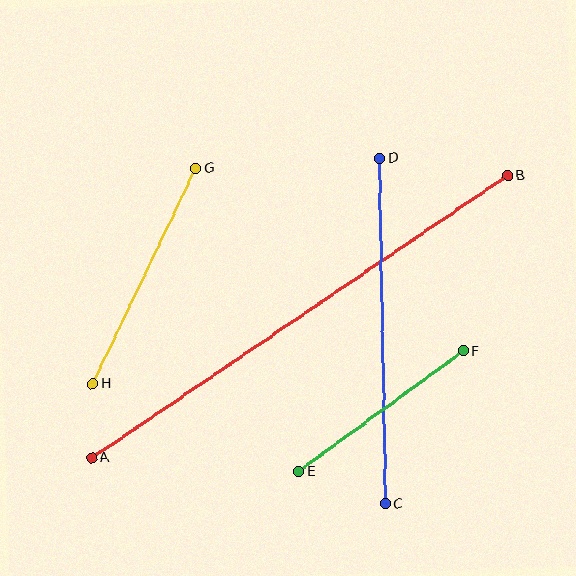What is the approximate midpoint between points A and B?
The midpoint is at approximately (300, 317) pixels.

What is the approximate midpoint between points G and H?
The midpoint is at approximately (144, 276) pixels.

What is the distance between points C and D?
The distance is approximately 346 pixels.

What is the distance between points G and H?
The distance is approximately 239 pixels.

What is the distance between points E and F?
The distance is approximately 204 pixels.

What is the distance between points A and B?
The distance is approximately 503 pixels.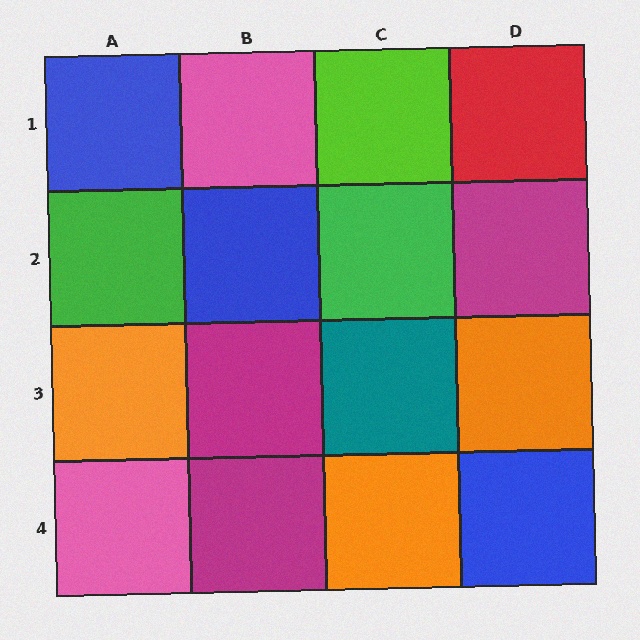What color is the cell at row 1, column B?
Pink.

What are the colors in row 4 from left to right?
Pink, magenta, orange, blue.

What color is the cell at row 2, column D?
Magenta.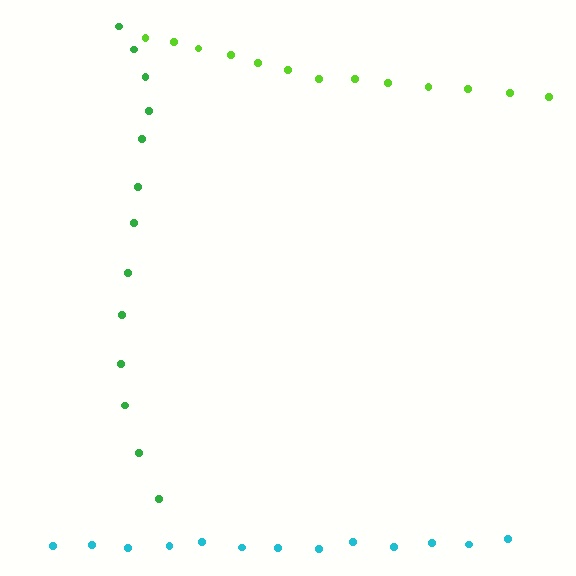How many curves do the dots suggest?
There are 3 distinct paths.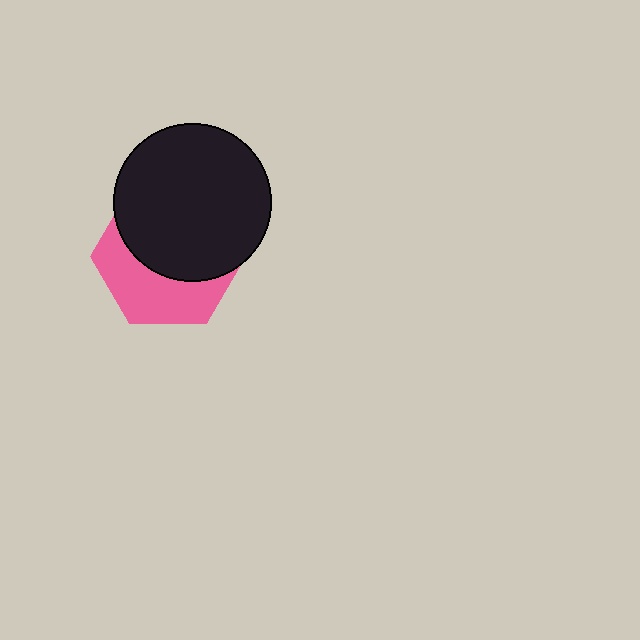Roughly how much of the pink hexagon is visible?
A small part of it is visible (roughly 42%).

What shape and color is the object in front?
The object in front is a black circle.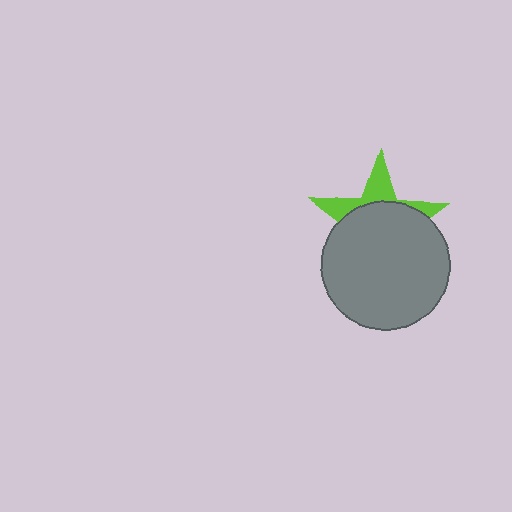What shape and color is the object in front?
The object in front is a gray circle.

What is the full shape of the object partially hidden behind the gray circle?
The partially hidden object is a lime star.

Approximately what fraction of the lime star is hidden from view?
Roughly 68% of the lime star is hidden behind the gray circle.